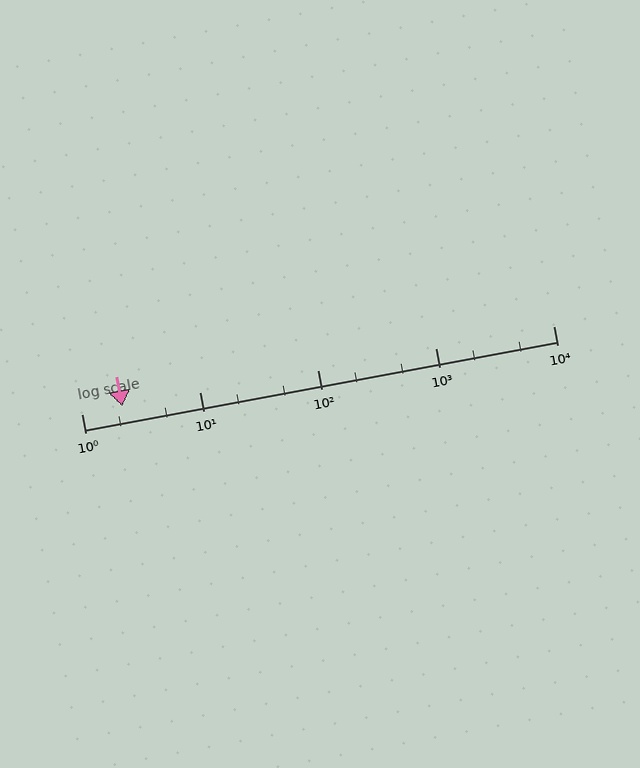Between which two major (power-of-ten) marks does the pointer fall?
The pointer is between 1 and 10.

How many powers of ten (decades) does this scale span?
The scale spans 4 decades, from 1 to 10000.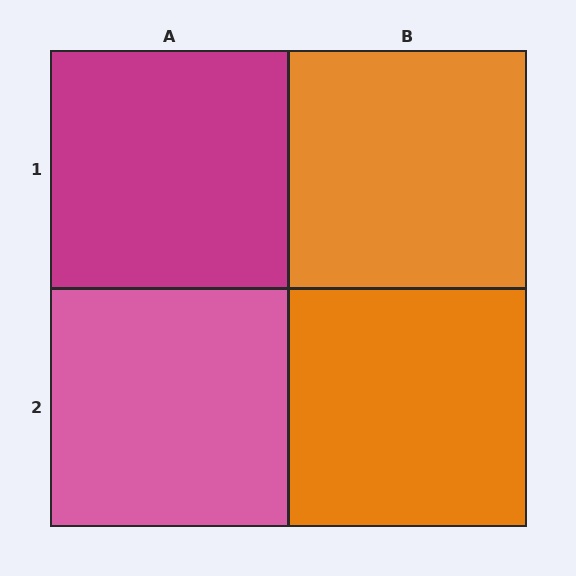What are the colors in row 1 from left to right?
Magenta, orange.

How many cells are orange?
2 cells are orange.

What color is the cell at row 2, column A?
Pink.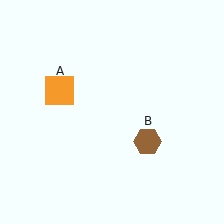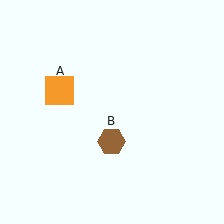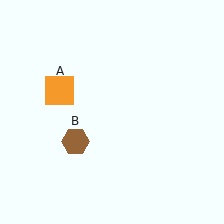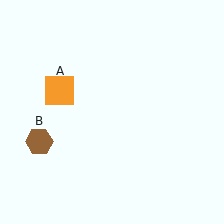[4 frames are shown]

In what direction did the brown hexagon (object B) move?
The brown hexagon (object B) moved left.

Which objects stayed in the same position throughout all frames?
Orange square (object A) remained stationary.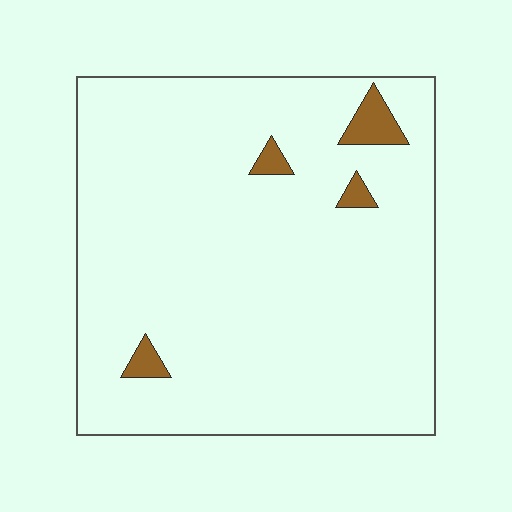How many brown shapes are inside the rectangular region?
4.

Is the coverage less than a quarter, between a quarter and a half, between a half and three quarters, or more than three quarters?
Less than a quarter.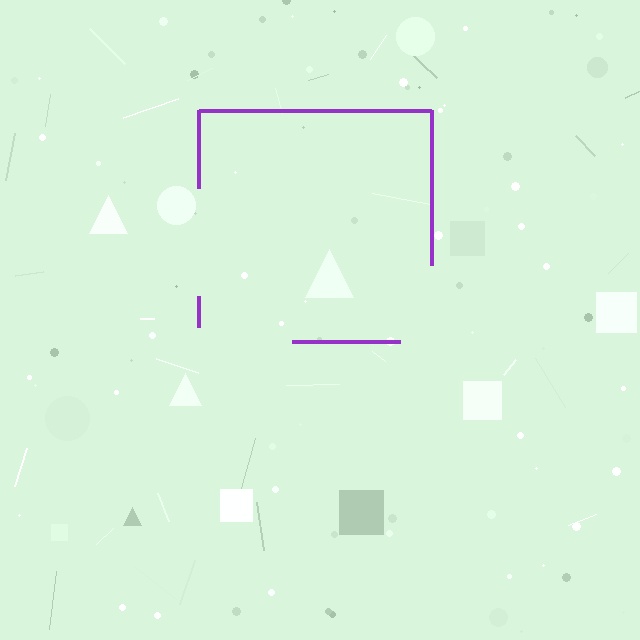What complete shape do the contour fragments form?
The contour fragments form a square.